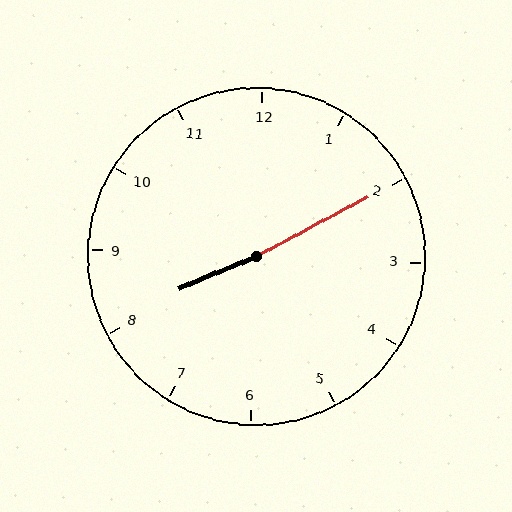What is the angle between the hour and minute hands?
Approximately 175 degrees.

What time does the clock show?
8:10.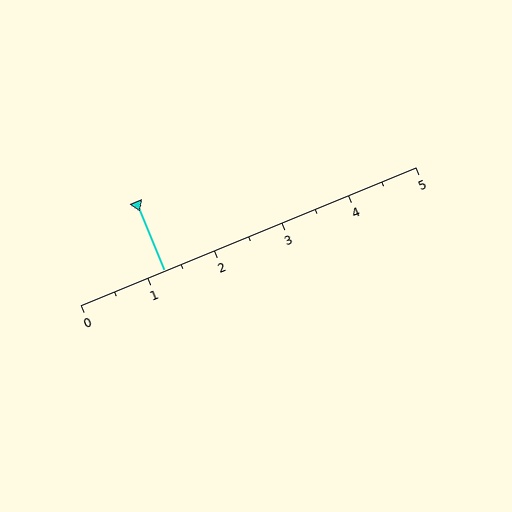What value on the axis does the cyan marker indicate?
The marker indicates approximately 1.2.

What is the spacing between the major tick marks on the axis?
The major ticks are spaced 1 apart.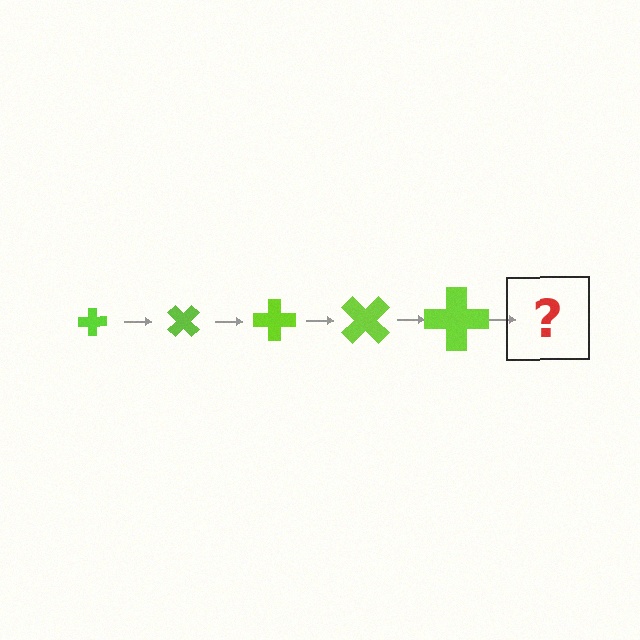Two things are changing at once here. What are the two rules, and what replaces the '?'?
The two rules are that the cross grows larger each step and it rotates 45 degrees each step. The '?' should be a cross, larger than the previous one and rotated 225 degrees from the start.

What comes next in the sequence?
The next element should be a cross, larger than the previous one and rotated 225 degrees from the start.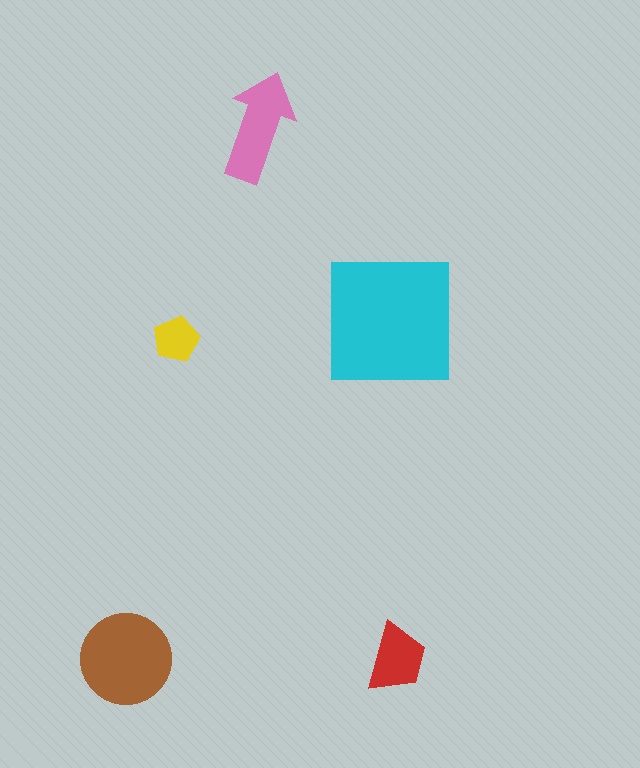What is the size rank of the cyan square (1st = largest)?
1st.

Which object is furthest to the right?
The red trapezoid is rightmost.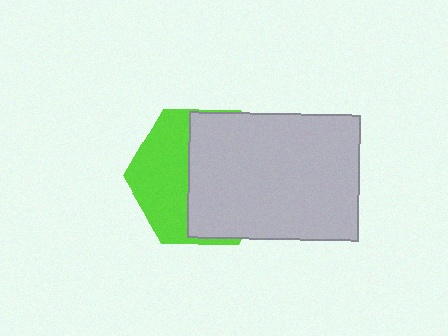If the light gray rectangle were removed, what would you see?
You would see the complete lime hexagon.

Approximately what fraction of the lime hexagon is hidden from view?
Roughly 59% of the lime hexagon is hidden behind the light gray rectangle.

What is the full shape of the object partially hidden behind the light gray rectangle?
The partially hidden object is a lime hexagon.